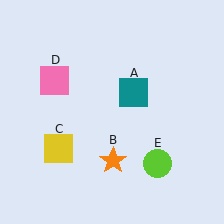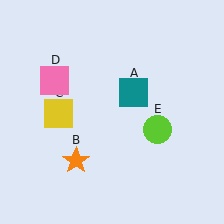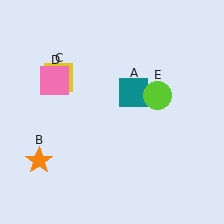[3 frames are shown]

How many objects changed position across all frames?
3 objects changed position: orange star (object B), yellow square (object C), lime circle (object E).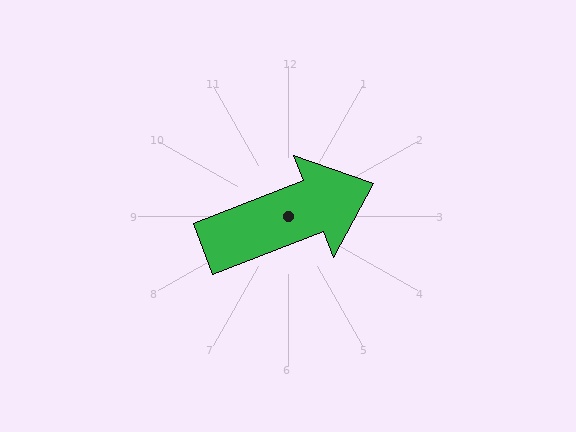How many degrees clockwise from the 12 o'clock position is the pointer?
Approximately 69 degrees.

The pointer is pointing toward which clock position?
Roughly 2 o'clock.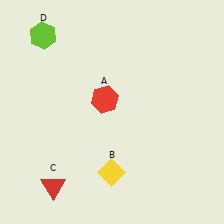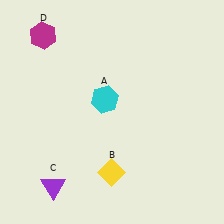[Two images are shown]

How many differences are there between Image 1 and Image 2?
There are 3 differences between the two images.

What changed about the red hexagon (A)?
In Image 1, A is red. In Image 2, it changed to cyan.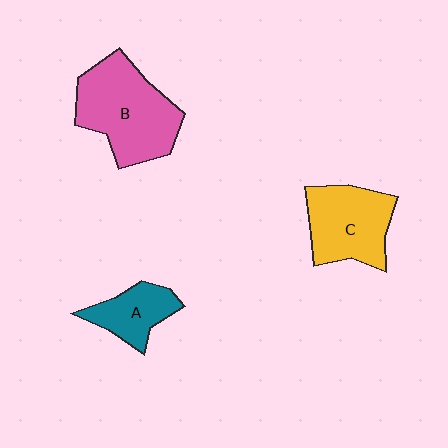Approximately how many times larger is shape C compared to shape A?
Approximately 1.6 times.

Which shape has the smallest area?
Shape A (teal).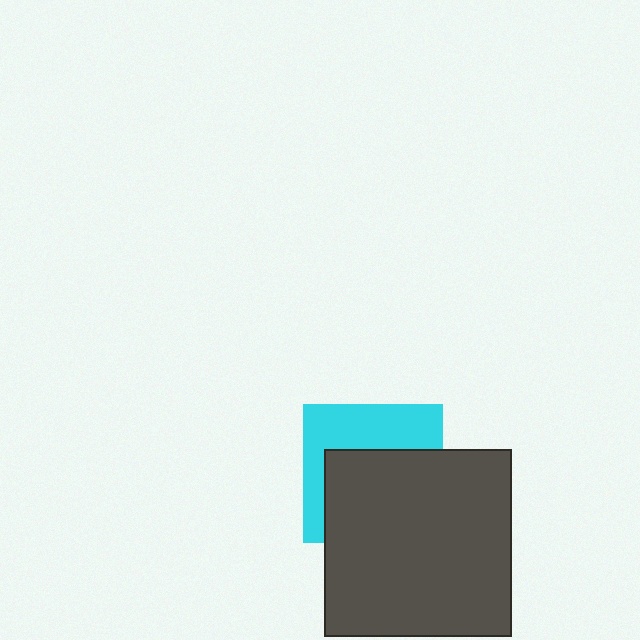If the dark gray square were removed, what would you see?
You would see the complete cyan square.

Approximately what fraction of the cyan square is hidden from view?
Roughly 58% of the cyan square is hidden behind the dark gray square.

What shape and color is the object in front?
The object in front is a dark gray square.